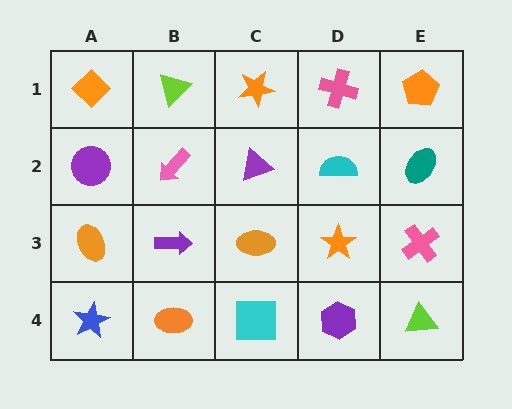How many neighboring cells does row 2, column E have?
3.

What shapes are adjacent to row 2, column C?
An orange star (row 1, column C), an orange ellipse (row 3, column C), a pink arrow (row 2, column B), a cyan semicircle (row 2, column D).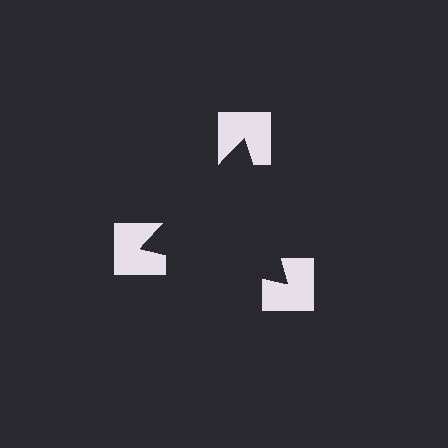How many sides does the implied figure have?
3 sides.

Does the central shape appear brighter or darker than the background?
It typically appears slightly darker than the background, even though no actual brightness change is drawn.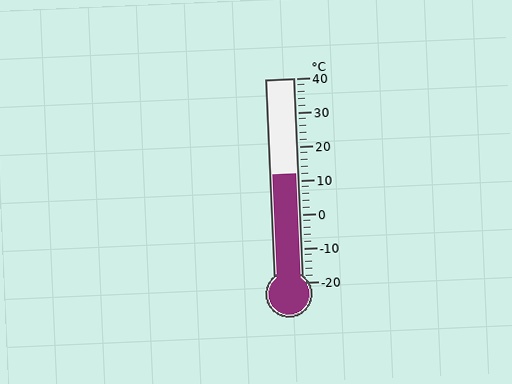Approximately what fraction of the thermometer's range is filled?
The thermometer is filled to approximately 55% of its range.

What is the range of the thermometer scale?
The thermometer scale ranges from -20°C to 40°C.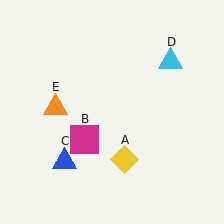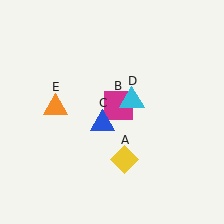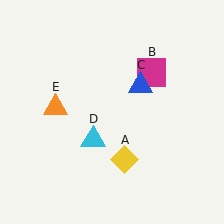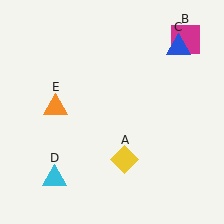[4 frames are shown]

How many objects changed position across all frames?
3 objects changed position: magenta square (object B), blue triangle (object C), cyan triangle (object D).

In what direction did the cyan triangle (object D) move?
The cyan triangle (object D) moved down and to the left.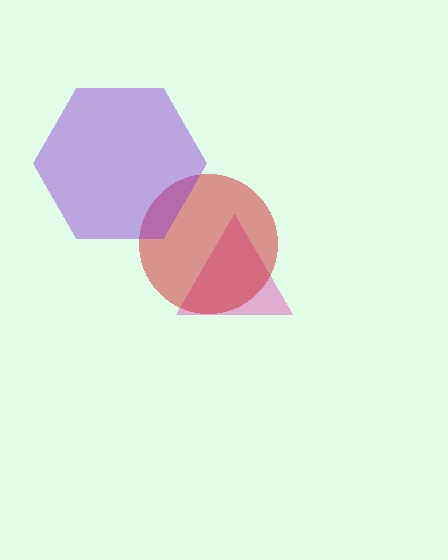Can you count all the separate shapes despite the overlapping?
Yes, there are 3 separate shapes.